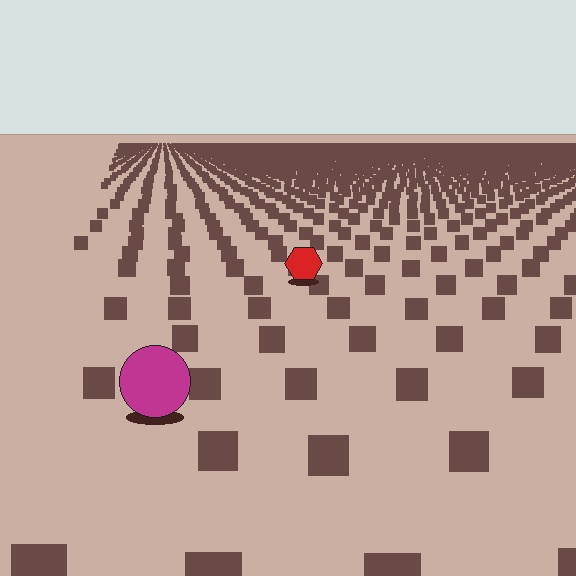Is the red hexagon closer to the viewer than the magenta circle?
No. The magenta circle is closer — you can tell from the texture gradient: the ground texture is coarser near it.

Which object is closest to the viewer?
The magenta circle is closest. The texture marks near it are larger and more spread out.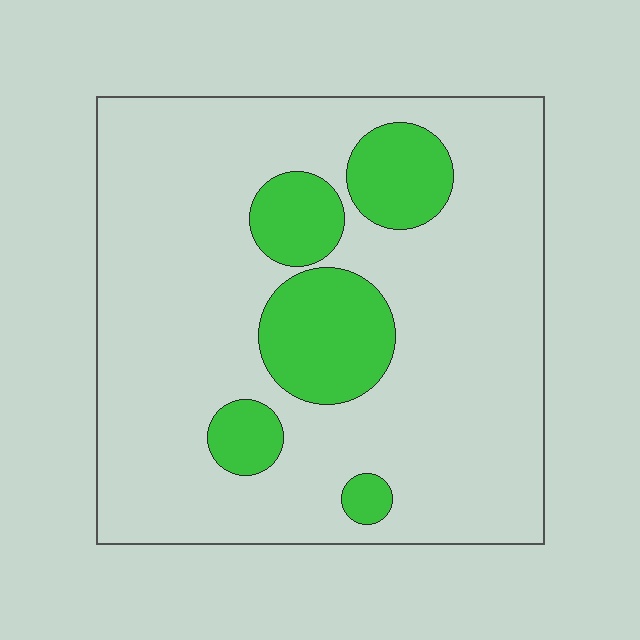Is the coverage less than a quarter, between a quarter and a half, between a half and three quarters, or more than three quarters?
Less than a quarter.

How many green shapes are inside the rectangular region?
5.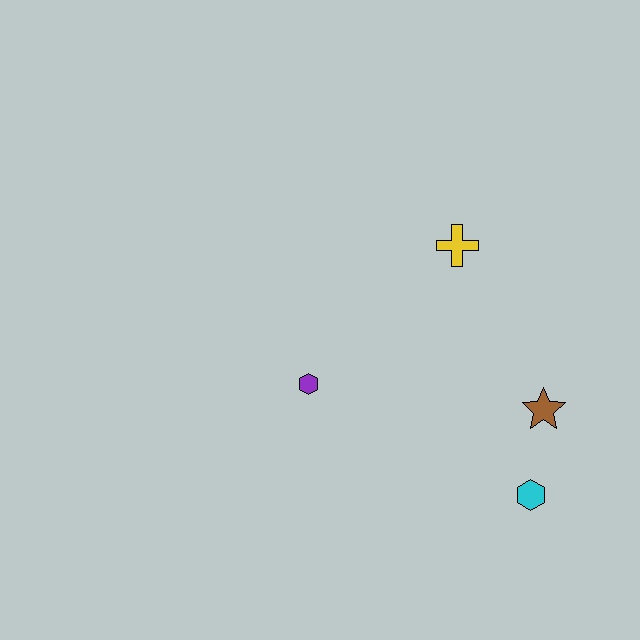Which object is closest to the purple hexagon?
The yellow cross is closest to the purple hexagon.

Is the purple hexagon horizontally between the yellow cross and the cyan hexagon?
No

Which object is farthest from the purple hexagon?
The cyan hexagon is farthest from the purple hexagon.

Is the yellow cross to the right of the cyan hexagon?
No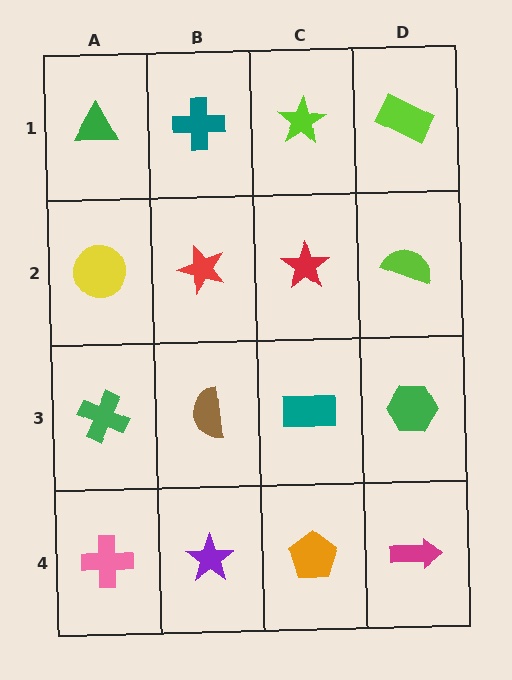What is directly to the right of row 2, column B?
A red star.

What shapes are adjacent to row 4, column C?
A teal rectangle (row 3, column C), a purple star (row 4, column B), a magenta arrow (row 4, column D).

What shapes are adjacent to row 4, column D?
A green hexagon (row 3, column D), an orange pentagon (row 4, column C).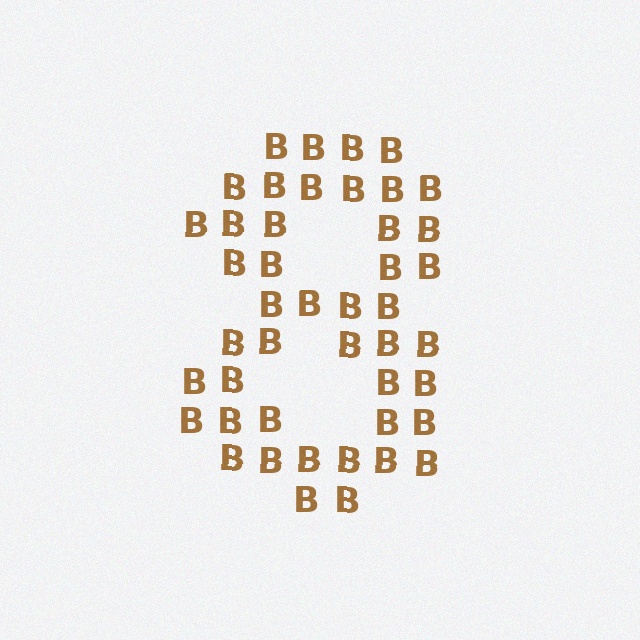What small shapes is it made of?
It is made of small letter B's.